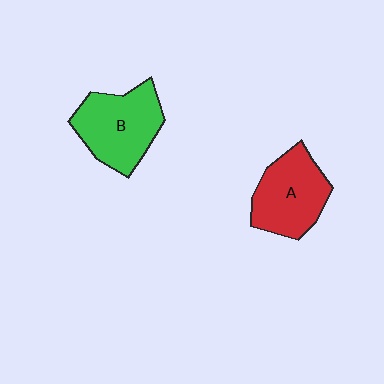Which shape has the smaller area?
Shape A (red).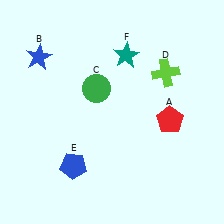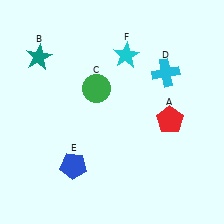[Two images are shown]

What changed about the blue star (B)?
In Image 1, B is blue. In Image 2, it changed to teal.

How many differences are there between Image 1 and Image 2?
There are 3 differences between the two images.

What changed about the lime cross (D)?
In Image 1, D is lime. In Image 2, it changed to cyan.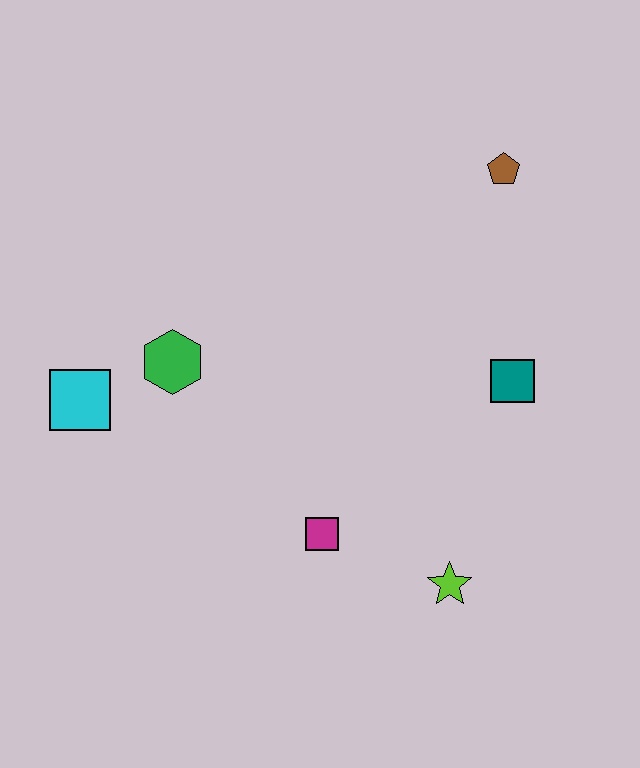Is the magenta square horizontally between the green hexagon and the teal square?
Yes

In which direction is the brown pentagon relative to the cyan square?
The brown pentagon is to the right of the cyan square.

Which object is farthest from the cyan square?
The brown pentagon is farthest from the cyan square.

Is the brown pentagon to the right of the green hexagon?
Yes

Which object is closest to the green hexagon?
The cyan square is closest to the green hexagon.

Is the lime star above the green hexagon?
No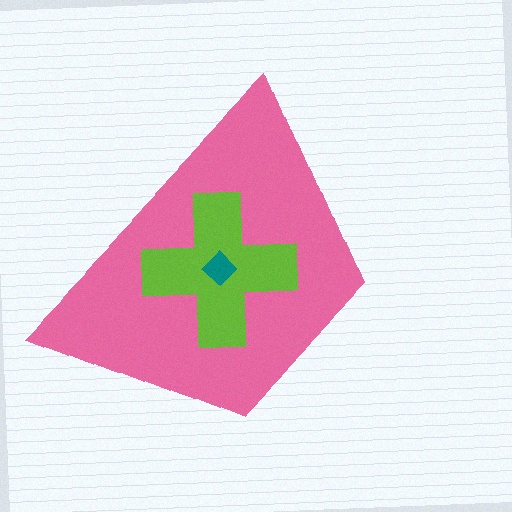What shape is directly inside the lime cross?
The teal diamond.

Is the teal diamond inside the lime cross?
Yes.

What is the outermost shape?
The pink trapezoid.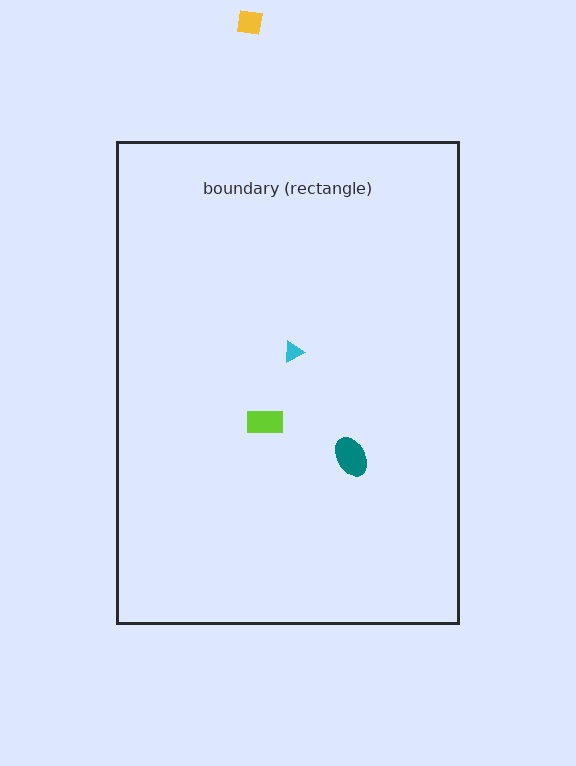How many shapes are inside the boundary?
3 inside, 1 outside.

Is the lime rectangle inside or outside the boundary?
Inside.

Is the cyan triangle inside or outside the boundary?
Inside.